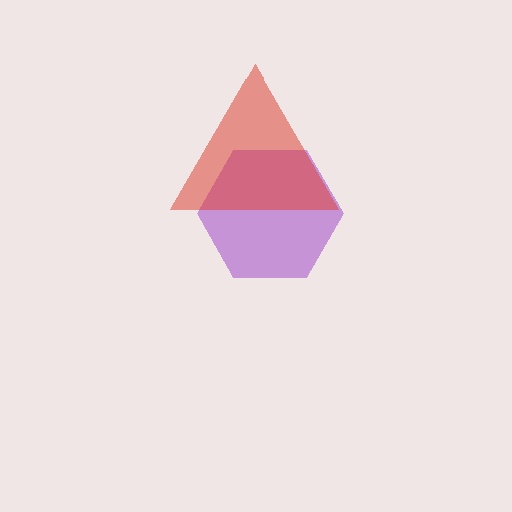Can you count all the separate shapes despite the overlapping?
Yes, there are 2 separate shapes.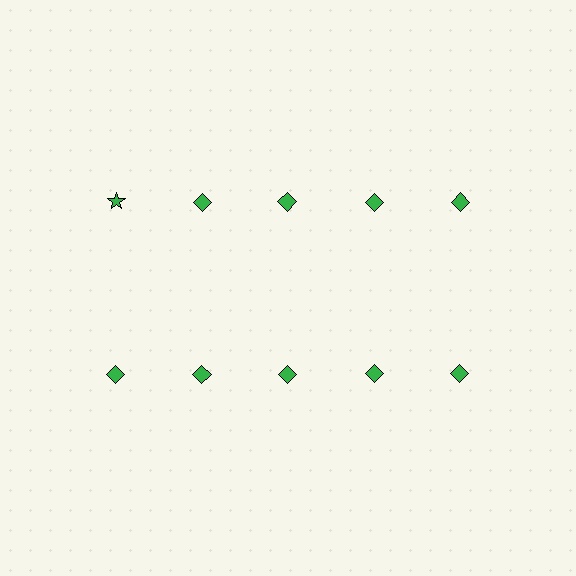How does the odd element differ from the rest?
It has a different shape: star instead of diamond.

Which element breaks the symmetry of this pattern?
The green star in the top row, leftmost column breaks the symmetry. All other shapes are green diamonds.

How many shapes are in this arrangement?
There are 10 shapes arranged in a grid pattern.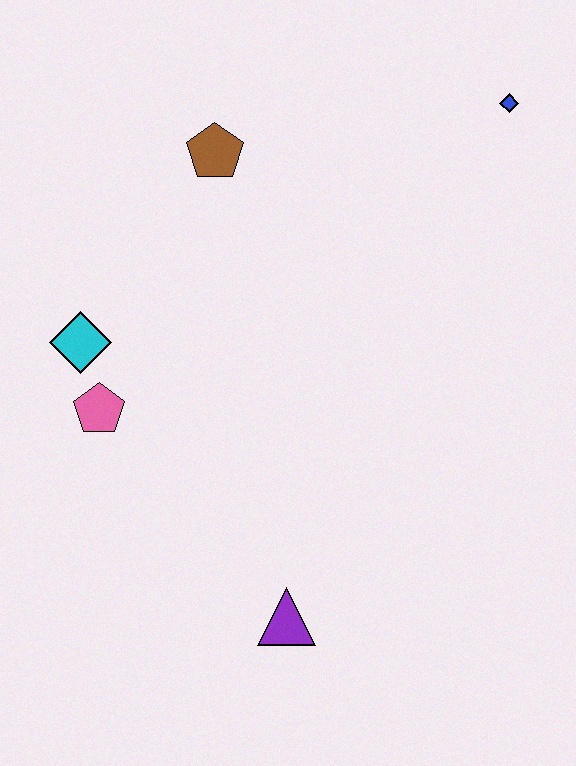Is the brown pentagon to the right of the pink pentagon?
Yes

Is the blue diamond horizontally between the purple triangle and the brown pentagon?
No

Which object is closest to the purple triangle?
The pink pentagon is closest to the purple triangle.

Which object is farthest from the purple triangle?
The blue diamond is farthest from the purple triangle.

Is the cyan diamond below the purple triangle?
No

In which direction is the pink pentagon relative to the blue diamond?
The pink pentagon is to the left of the blue diamond.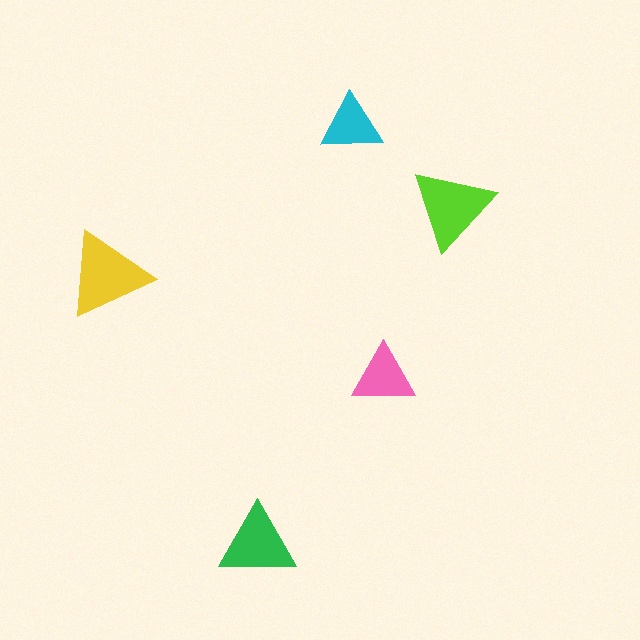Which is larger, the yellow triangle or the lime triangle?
The yellow one.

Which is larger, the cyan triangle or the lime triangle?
The lime one.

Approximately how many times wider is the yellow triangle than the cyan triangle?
About 1.5 times wider.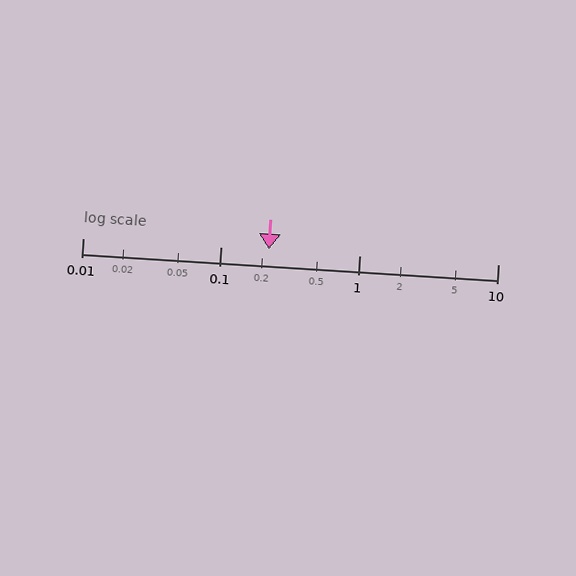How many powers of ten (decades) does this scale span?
The scale spans 3 decades, from 0.01 to 10.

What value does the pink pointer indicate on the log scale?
The pointer indicates approximately 0.22.